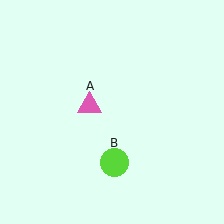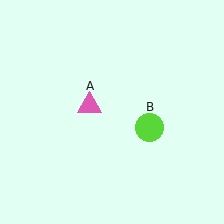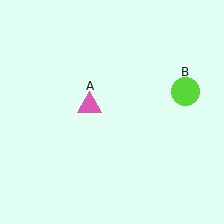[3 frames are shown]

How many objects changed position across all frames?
1 object changed position: lime circle (object B).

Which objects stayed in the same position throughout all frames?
Pink triangle (object A) remained stationary.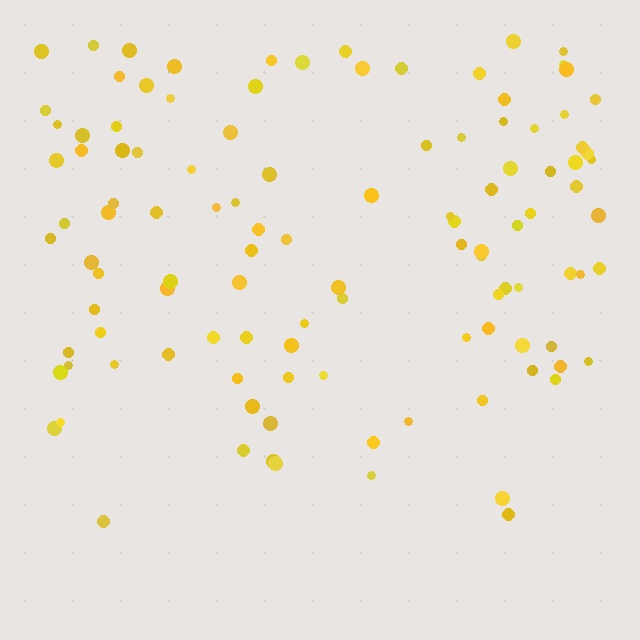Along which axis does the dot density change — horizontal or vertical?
Vertical.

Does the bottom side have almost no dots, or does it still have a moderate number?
Still a moderate number, just noticeably fewer than the top.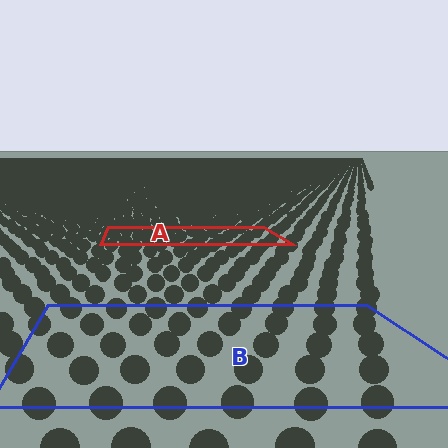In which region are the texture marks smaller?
The texture marks are smaller in region A, because it is farther away.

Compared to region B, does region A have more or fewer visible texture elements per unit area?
Region A has more texture elements per unit area — they are packed more densely because it is farther away.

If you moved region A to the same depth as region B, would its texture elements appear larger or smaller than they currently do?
They would appear larger. At a closer depth, the same texture elements are projected at a bigger on-screen size.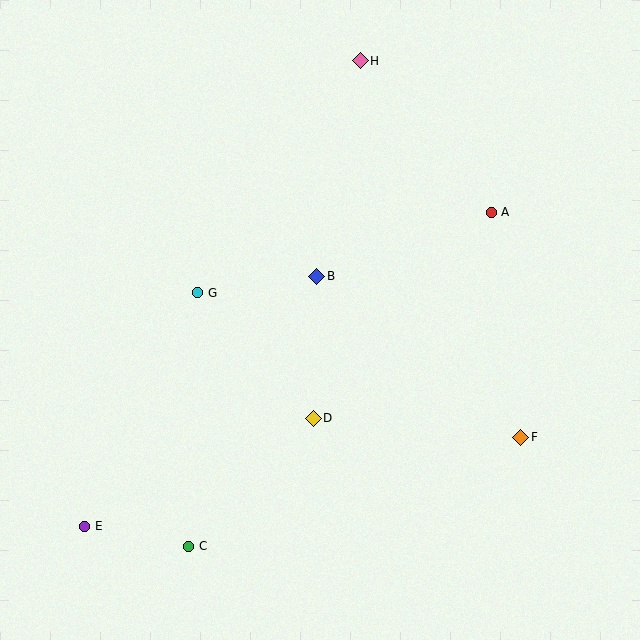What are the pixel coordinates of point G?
Point G is at (198, 293).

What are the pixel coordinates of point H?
Point H is at (360, 61).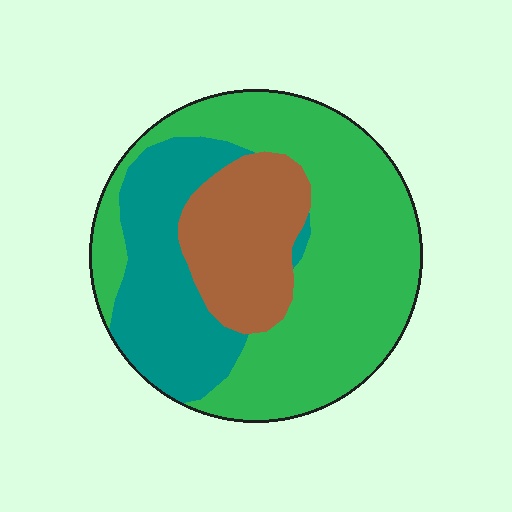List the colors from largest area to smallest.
From largest to smallest: green, teal, brown.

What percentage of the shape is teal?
Teal covers around 25% of the shape.